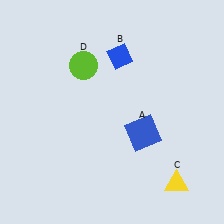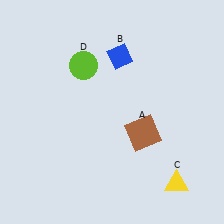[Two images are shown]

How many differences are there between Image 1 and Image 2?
There is 1 difference between the two images.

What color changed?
The square (A) changed from blue in Image 1 to brown in Image 2.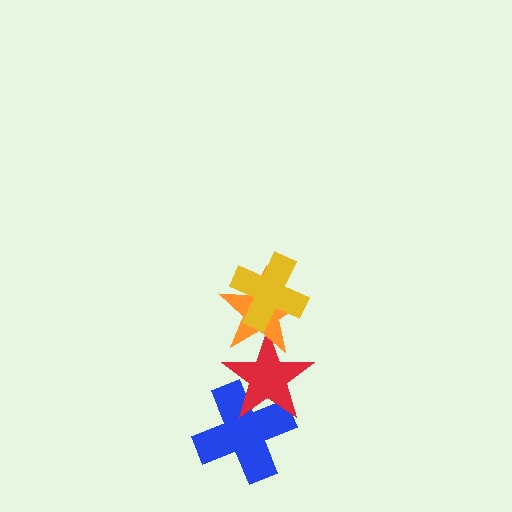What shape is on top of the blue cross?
The red star is on top of the blue cross.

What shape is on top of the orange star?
The yellow cross is on top of the orange star.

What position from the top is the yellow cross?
The yellow cross is 1st from the top.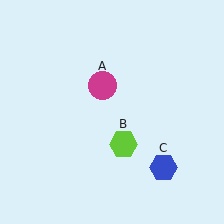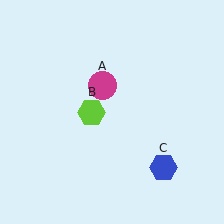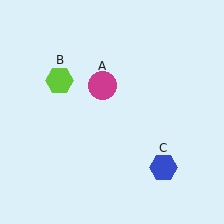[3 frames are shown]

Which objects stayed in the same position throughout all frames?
Magenta circle (object A) and blue hexagon (object C) remained stationary.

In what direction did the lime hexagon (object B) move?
The lime hexagon (object B) moved up and to the left.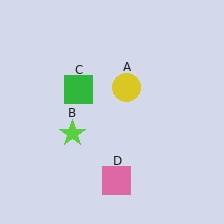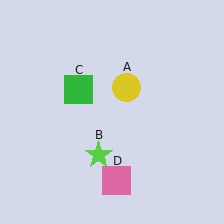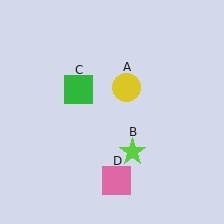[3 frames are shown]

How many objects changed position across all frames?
1 object changed position: lime star (object B).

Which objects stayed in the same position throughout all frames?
Yellow circle (object A) and green square (object C) and pink square (object D) remained stationary.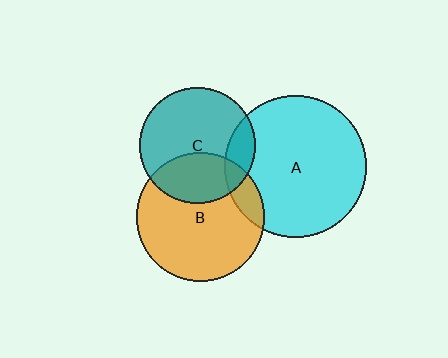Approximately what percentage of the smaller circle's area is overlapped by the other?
Approximately 10%.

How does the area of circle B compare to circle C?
Approximately 1.2 times.